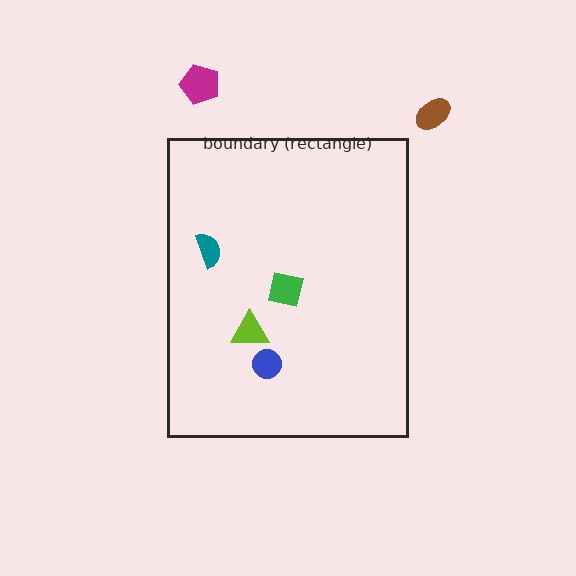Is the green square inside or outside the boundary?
Inside.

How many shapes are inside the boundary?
4 inside, 2 outside.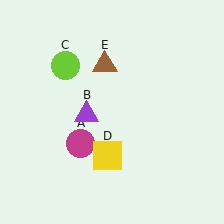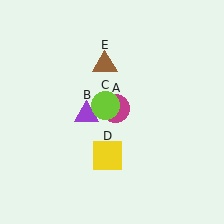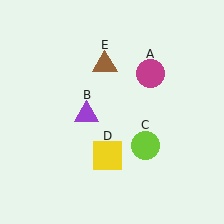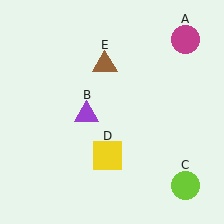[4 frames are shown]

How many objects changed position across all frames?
2 objects changed position: magenta circle (object A), lime circle (object C).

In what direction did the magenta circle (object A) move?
The magenta circle (object A) moved up and to the right.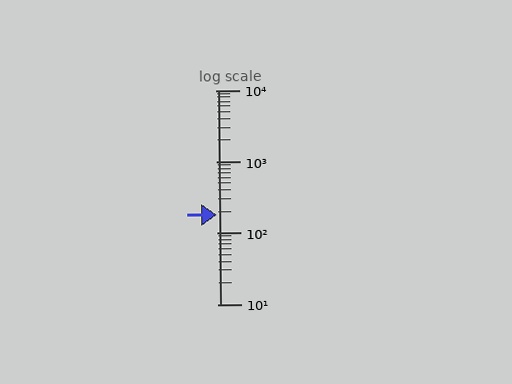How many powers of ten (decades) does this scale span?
The scale spans 3 decades, from 10 to 10000.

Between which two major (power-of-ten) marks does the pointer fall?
The pointer is between 100 and 1000.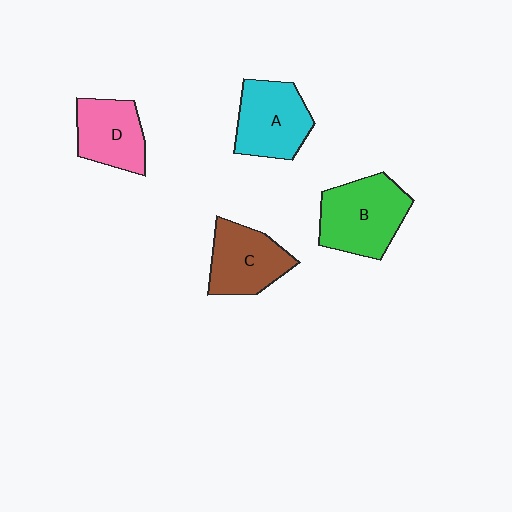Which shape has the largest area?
Shape B (green).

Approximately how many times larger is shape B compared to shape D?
Approximately 1.3 times.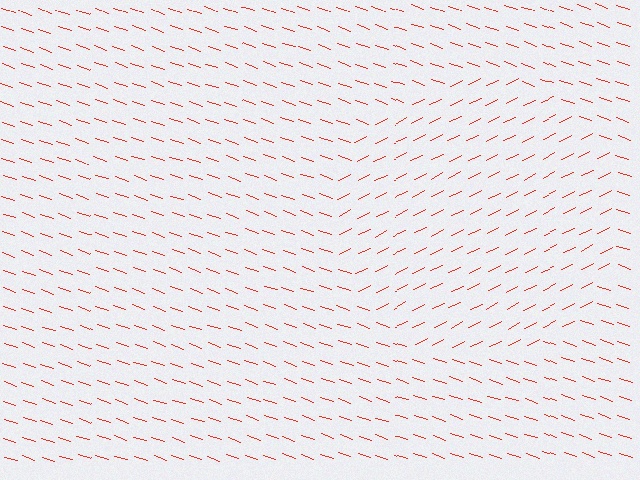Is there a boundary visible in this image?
Yes, there is a texture boundary formed by a change in line orientation.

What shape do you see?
I see a circle.